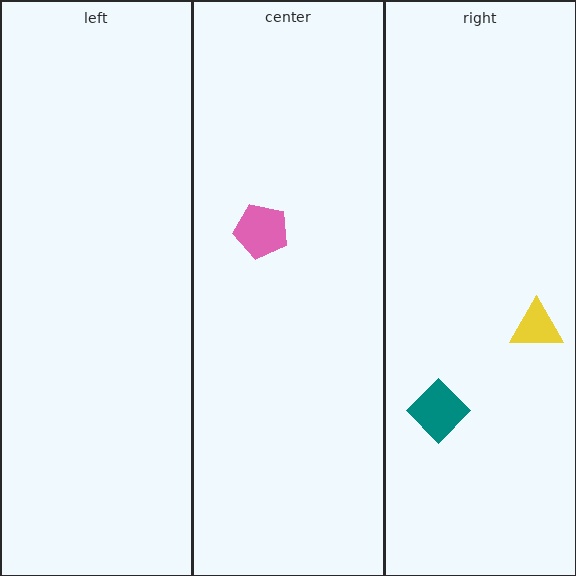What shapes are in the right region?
The yellow triangle, the teal diamond.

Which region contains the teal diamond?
The right region.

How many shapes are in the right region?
2.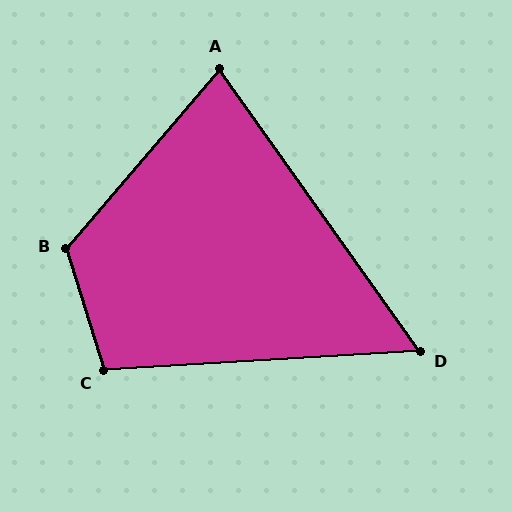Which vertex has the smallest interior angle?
D, at approximately 58 degrees.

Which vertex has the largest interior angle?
B, at approximately 122 degrees.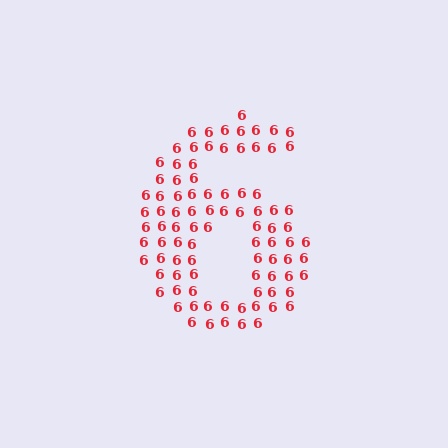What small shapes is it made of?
It is made of small digit 6's.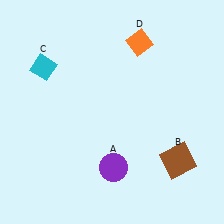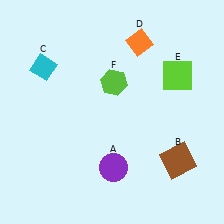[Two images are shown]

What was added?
A lime square (E), a lime hexagon (F) were added in Image 2.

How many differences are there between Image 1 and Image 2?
There are 2 differences between the two images.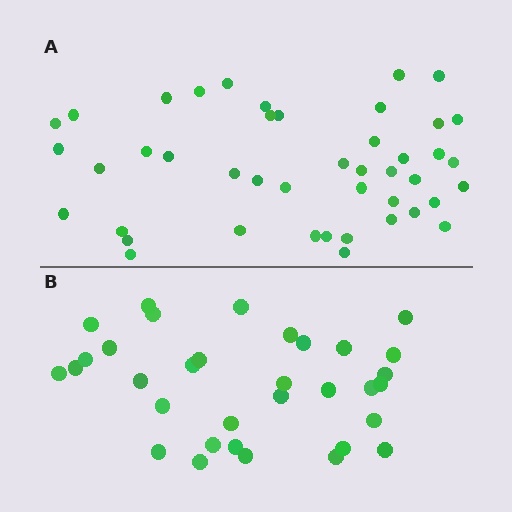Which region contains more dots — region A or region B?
Region A (the top region) has more dots.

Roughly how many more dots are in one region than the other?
Region A has roughly 12 or so more dots than region B.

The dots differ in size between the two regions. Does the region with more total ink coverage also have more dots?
No. Region B has more total ink coverage because its dots are larger, but region A actually contains more individual dots. Total area can be misleading — the number of items is what matters here.